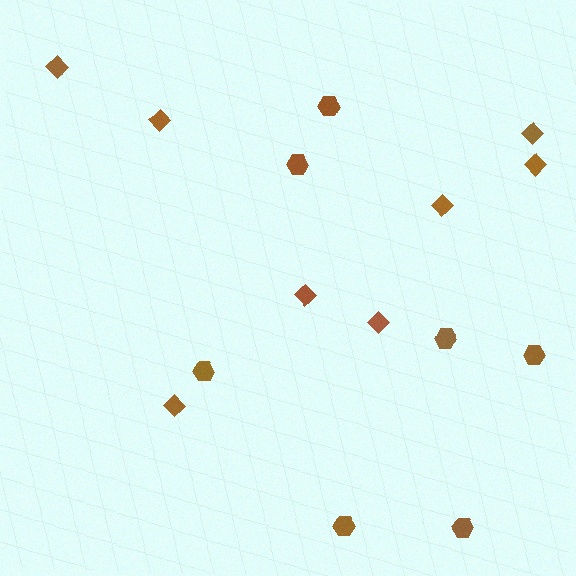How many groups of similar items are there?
There are 2 groups: one group of diamonds (8) and one group of hexagons (7).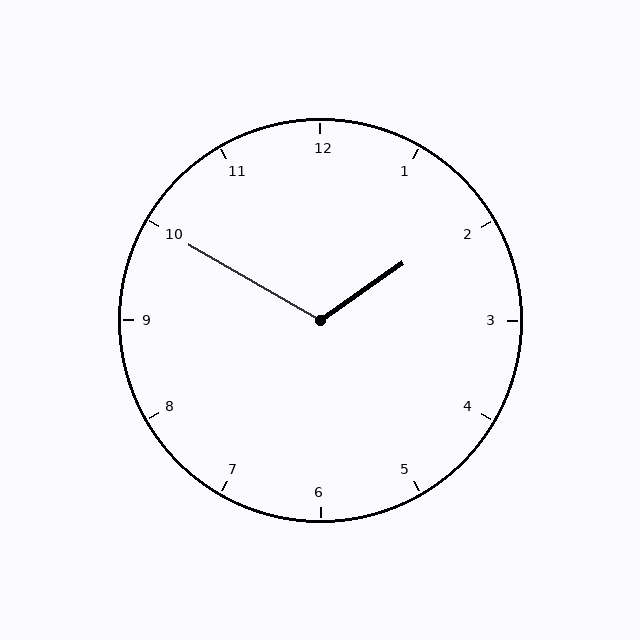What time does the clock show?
1:50.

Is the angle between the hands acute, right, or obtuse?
It is obtuse.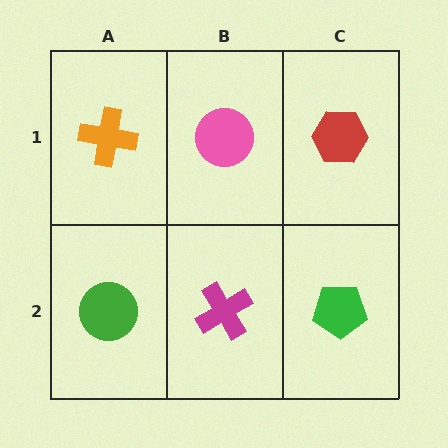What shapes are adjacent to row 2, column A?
An orange cross (row 1, column A), a magenta cross (row 2, column B).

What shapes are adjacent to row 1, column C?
A green pentagon (row 2, column C), a pink circle (row 1, column B).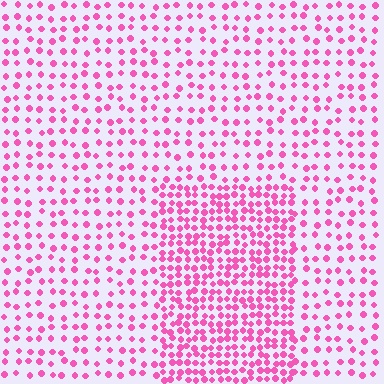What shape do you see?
I see a rectangle.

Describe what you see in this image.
The image contains small pink elements arranged at two different densities. A rectangle-shaped region is visible where the elements are more densely packed than the surrounding area.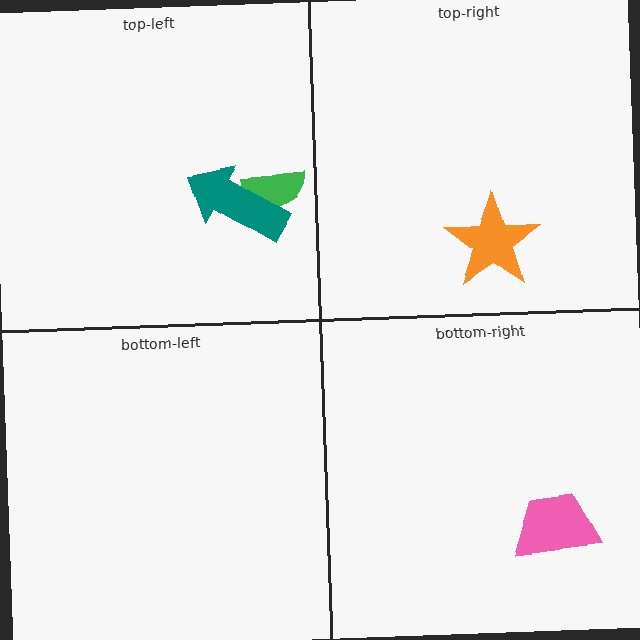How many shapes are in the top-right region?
1.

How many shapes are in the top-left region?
2.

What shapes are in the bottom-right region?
The pink trapezoid.